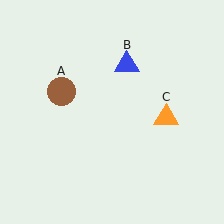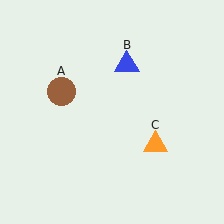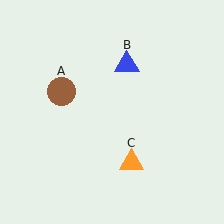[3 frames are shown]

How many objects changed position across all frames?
1 object changed position: orange triangle (object C).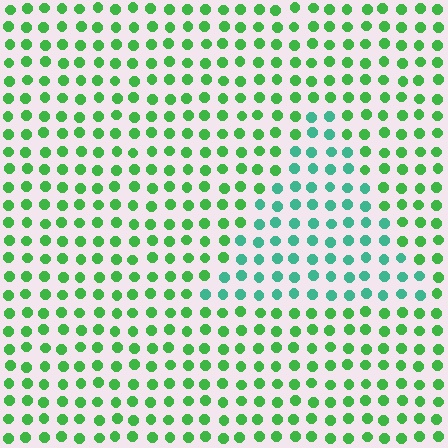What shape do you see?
I see a triangle.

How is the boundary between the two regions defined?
The boundary is defined purely by a slight shift in hue (about 38 degrees). Spacing, size, and orientation are identical on both sides.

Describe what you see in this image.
The image is filled with small green elements in a uniform arrangement. A triangle-shaped region is visible where the elements are tinted to a slightly different hue, forming a subtle color boundary.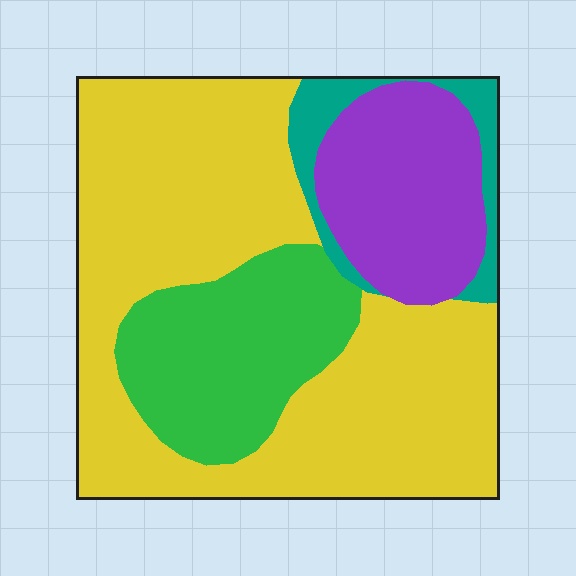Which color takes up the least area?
Teal, at roughly 5%.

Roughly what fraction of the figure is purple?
Purple covers 17% of the figure.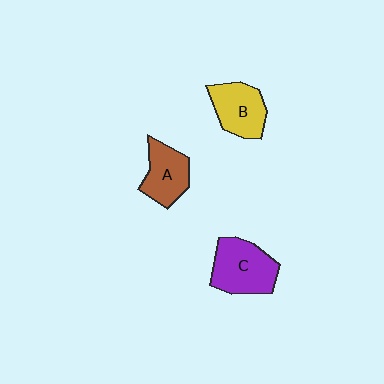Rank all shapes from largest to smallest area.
From largest to smallest: C (purple), B (yellow), A (brown).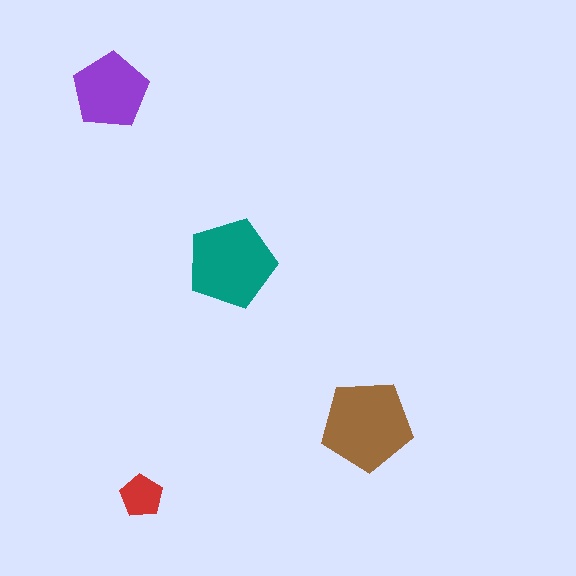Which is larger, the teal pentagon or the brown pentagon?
The brown one.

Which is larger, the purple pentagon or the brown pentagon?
The brown one.